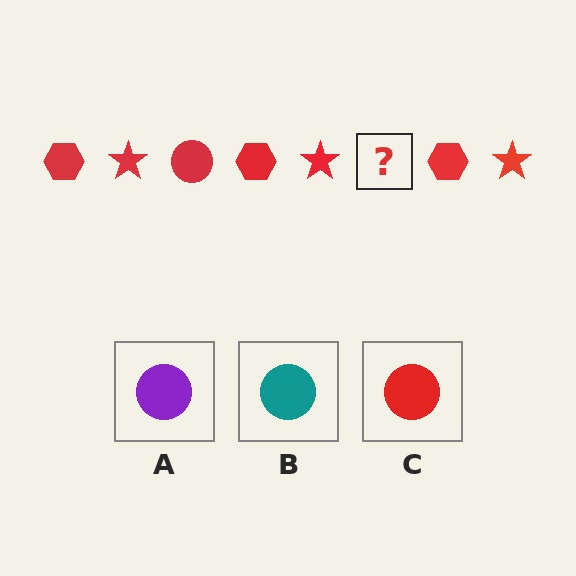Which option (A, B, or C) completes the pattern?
C.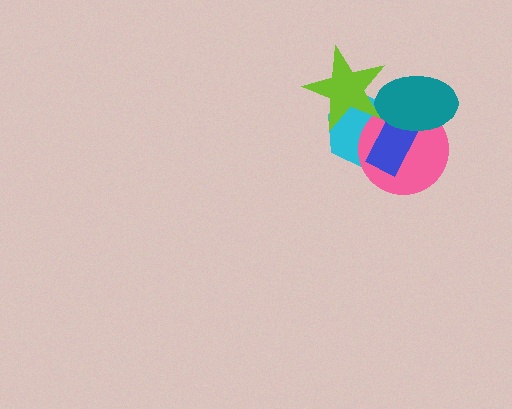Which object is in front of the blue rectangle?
The teal ellipse is in front of the blue rectangle.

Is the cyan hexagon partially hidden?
Yes, it is partially covered by another shape.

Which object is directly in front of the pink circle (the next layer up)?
The blue rectangle is directly in front of the pink circle.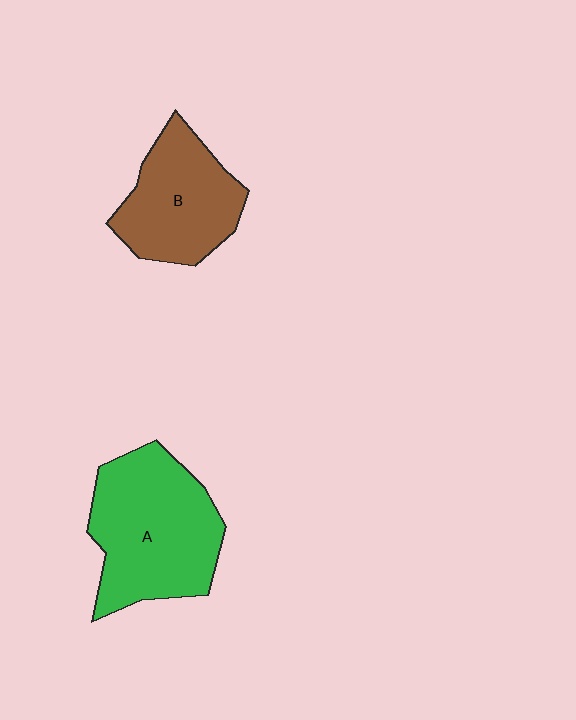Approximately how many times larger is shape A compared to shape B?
Approximately 1.4 times.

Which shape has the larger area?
Shape A (green).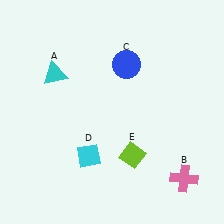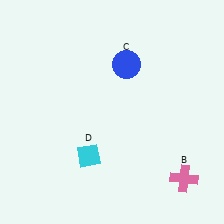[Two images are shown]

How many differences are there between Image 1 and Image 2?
There are 2 differences between the two images.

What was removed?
The lime diamond (E), the cyan triangle (A) were removed in Image 2.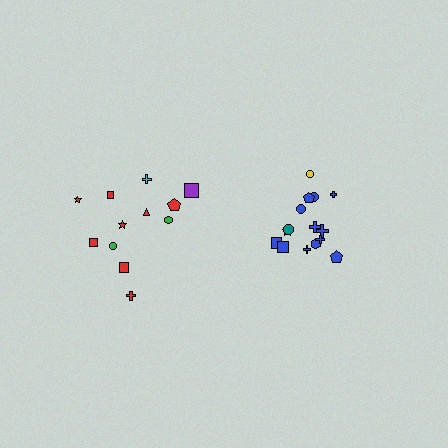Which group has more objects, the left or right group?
The right group.